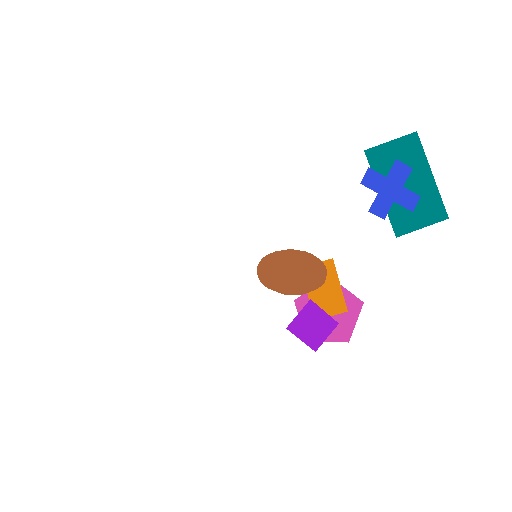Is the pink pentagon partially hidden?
Yes, it is partially covered by another shape.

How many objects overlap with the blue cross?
1 object overlaps with the blue cross.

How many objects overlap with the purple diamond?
2 objects overlap with the purple diamond.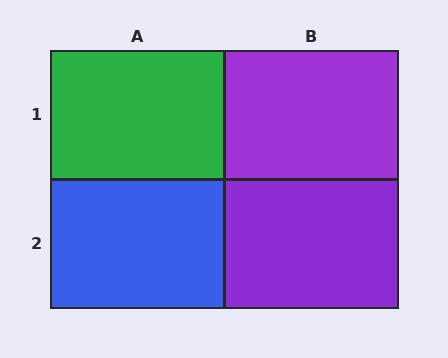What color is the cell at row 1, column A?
Green.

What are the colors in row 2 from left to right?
Blue, purple.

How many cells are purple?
2 cells are purple.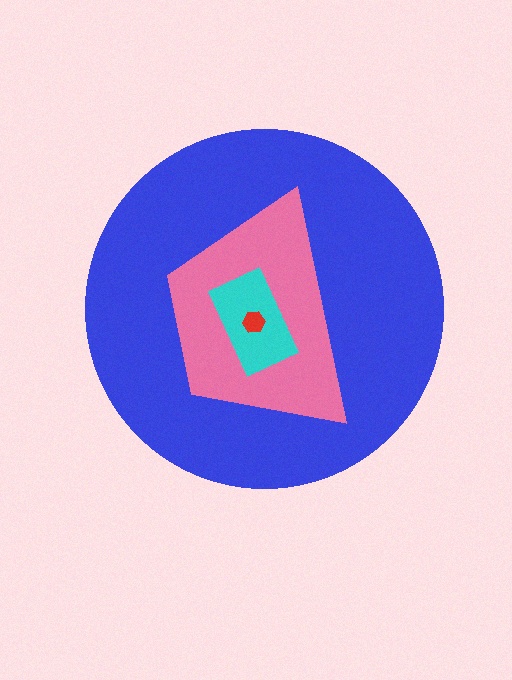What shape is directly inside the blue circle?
The pink trapezoid.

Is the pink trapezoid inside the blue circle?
Yes.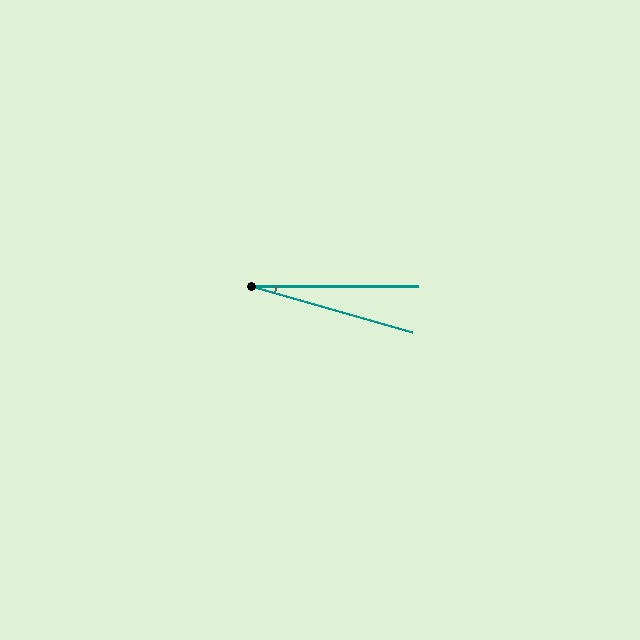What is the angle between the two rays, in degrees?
Approximately 16 degrees.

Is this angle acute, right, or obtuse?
It is acute.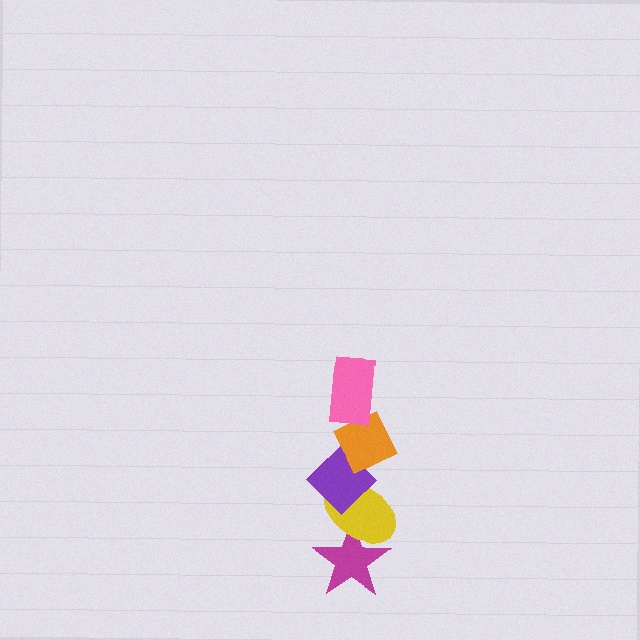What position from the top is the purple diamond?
The purple diamond is 3rd from the top.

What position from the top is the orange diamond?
The orange diamond is 2nd from the top.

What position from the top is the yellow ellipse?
The yellow ellipse is 4th from the top.